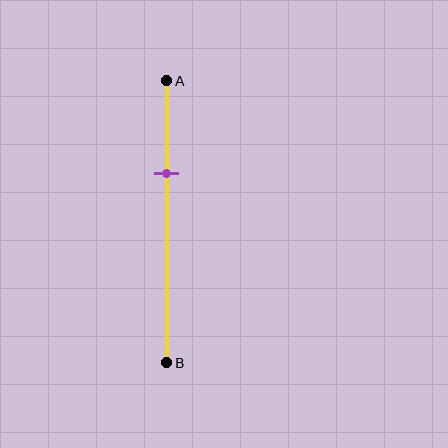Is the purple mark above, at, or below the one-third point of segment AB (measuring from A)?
The purple mark is approximately at the one-third point of segment AB.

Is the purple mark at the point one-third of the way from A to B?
Yes, the mark is approximately at the one-third point.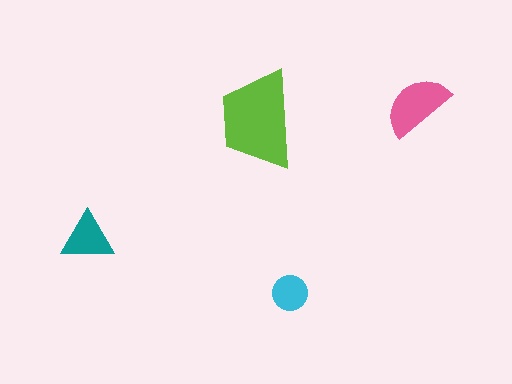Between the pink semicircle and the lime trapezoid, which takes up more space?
The lime trapezoid.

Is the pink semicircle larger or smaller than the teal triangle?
Larger.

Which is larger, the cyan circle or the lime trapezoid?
The lime trapezoid.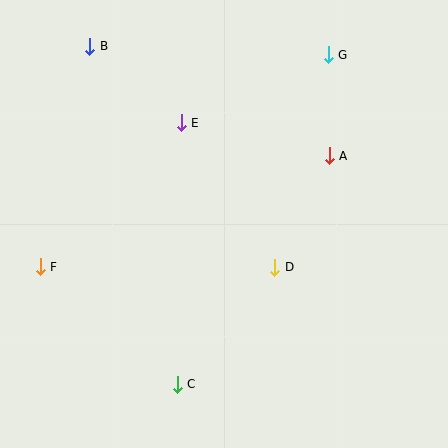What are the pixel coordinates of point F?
Point F is at (40, 267).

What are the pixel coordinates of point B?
Point B is at (90, 46).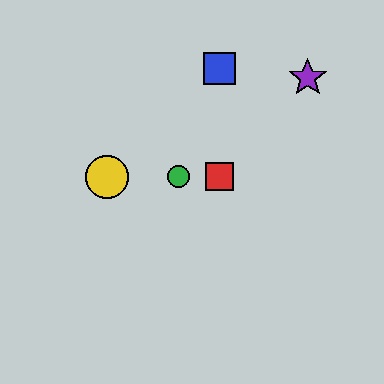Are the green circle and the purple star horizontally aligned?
No, the green circle is at y≈177 and the purple star is at y≈78.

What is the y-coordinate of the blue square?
The blue square is at y≈68.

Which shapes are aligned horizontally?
The red square, the green circle, the yellow circle are aligned horizontally.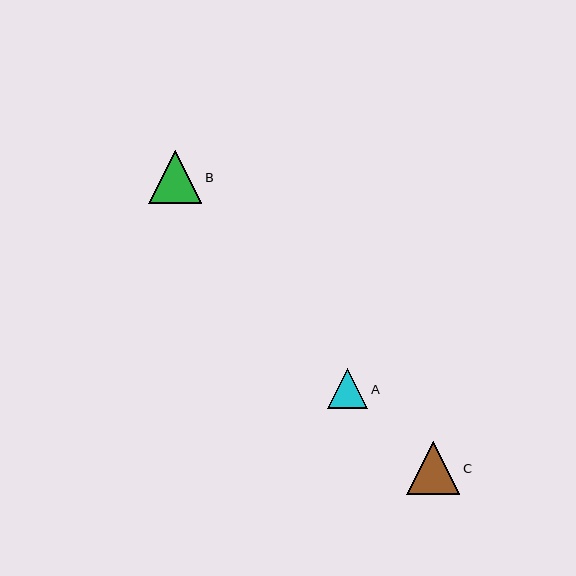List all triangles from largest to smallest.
From largest to smallest: B, C, A.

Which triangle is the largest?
Triangle B is the largest with a size of approximately 53 pixels.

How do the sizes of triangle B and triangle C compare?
Triangle B and triangle C are approximately the same size.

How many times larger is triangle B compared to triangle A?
Triangle B is approximately 1.3 times the size of triangle A.